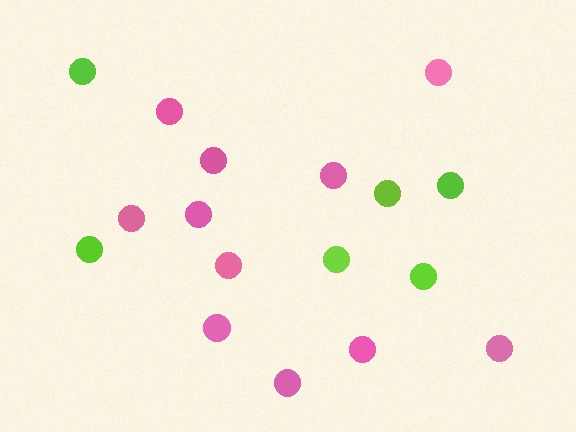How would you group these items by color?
There are 2 groups: one group of pink circles (11) and one group of lime circles (6).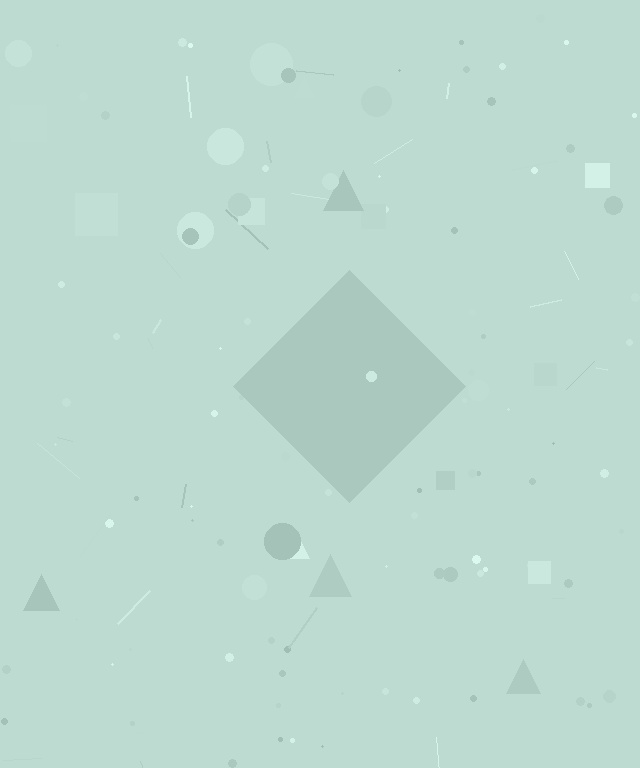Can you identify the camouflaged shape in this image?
The camouflaged shape is a diamond.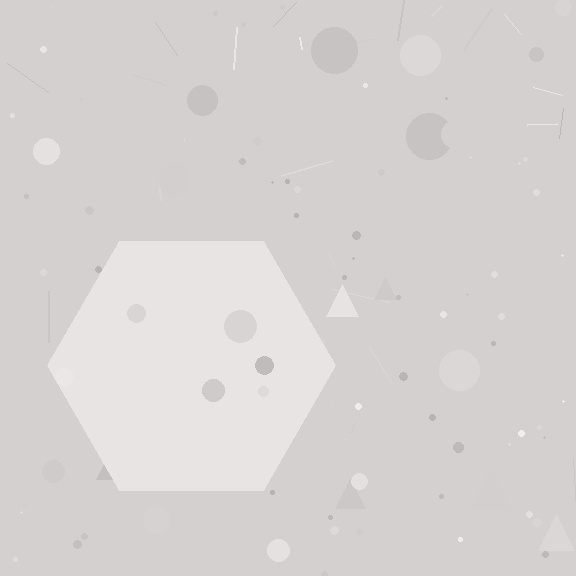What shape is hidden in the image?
A hexagon is hidden in the image.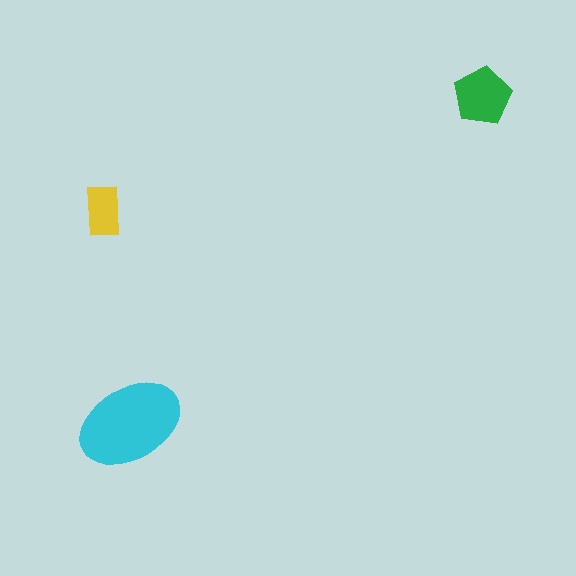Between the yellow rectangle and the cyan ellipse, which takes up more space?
The cyan ellipse.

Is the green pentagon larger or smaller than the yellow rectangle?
Larger.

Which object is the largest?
The cyan ellipse.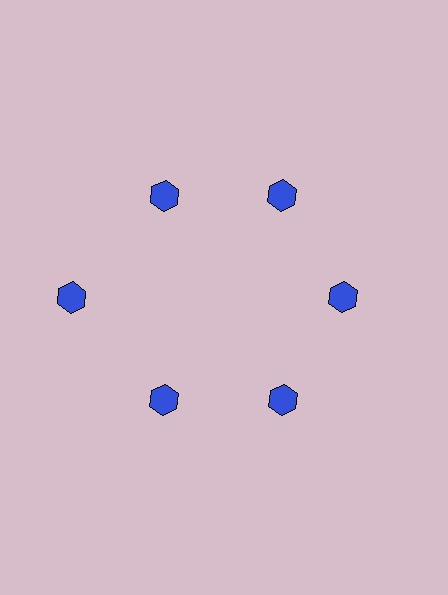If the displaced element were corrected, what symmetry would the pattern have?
It would have 6-fold rotational symmetry — the pattern would map onto itself every 60 degrees.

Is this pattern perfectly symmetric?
No. The 6 blue hexagons are arranged in a ring, but one element near the 9 o'clock position is pushed outward from the center, breaking the 6-fold rotational symmetry.